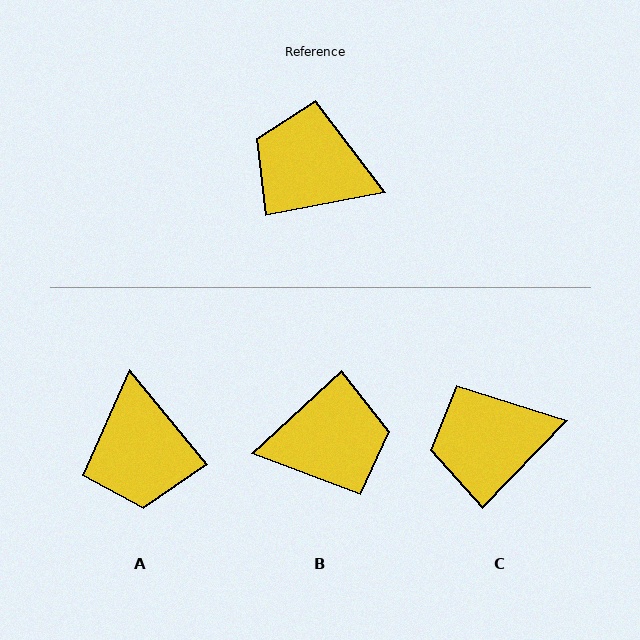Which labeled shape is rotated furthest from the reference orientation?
B, about 148 degrees away.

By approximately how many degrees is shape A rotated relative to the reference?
Approximately 119 degrees counter-clockwise.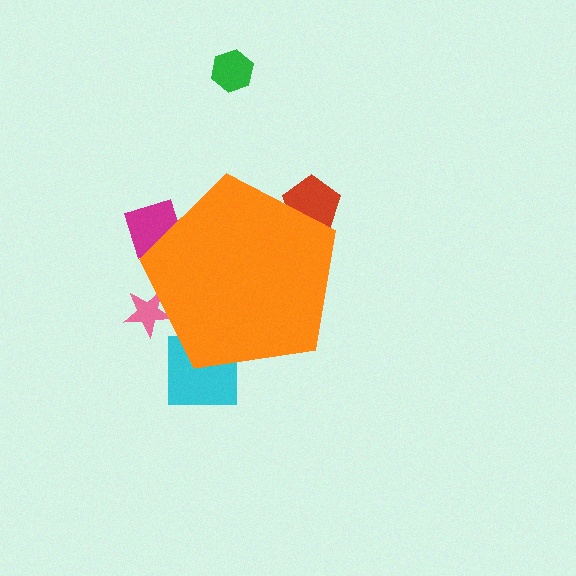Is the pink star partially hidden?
Yes, the pink star is partially hidden behind the orange pentagon.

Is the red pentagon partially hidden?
Yes, the red pentagon is partially hidden behind the orange pentagon.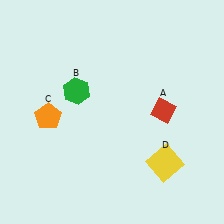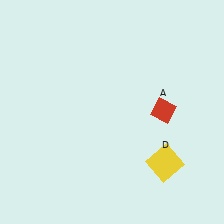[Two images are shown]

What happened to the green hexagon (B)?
The green hexagon (B) was removed in Image 2. It was in the top-left area of Image 1.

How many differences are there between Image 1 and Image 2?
There are 2 differences between the two images.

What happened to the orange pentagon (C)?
The orange pentagon (C) was removed in Image 2. It was in the bottom-left area of Image 1.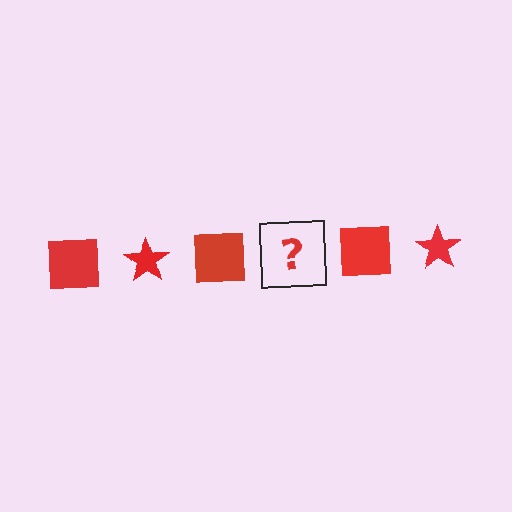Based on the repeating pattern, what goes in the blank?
The blank should be a red star.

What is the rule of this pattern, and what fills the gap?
The rule is that the pattern cycles through square, star shapes in red. The gap should be filled with a red star.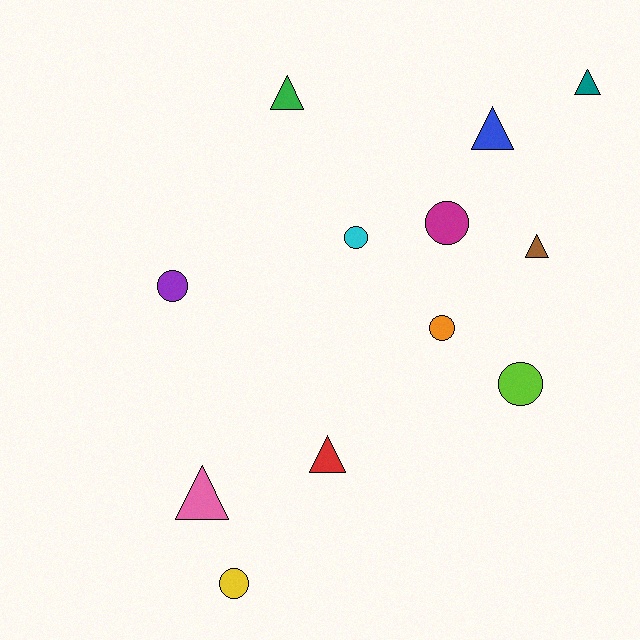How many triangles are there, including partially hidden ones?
There are 6 triangles.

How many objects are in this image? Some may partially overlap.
There are 12 objects.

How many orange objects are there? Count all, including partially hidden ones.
There is 1 orange object.